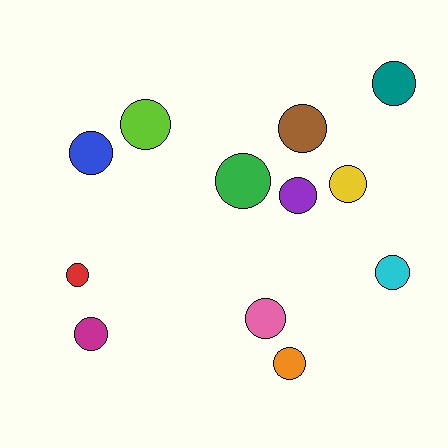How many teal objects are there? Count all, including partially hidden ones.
There is 1 teal object.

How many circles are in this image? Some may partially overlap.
There are 12 circles.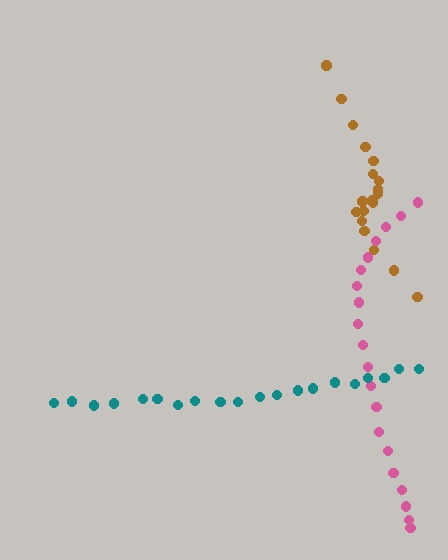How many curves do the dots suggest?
There are 3 distinct paths.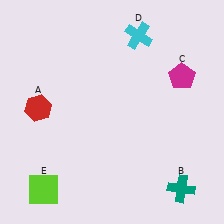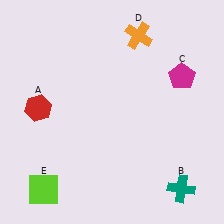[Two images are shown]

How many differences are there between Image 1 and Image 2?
There is 1 difference between the two images.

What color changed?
The cross (D) changed from cyan in Image 1 to orange in Image 2.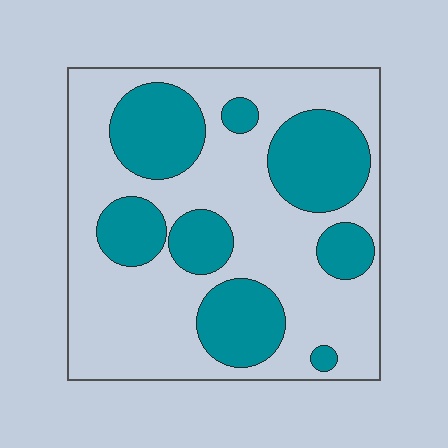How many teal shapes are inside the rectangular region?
8.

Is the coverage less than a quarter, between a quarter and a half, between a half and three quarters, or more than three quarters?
Between a quarter and a half.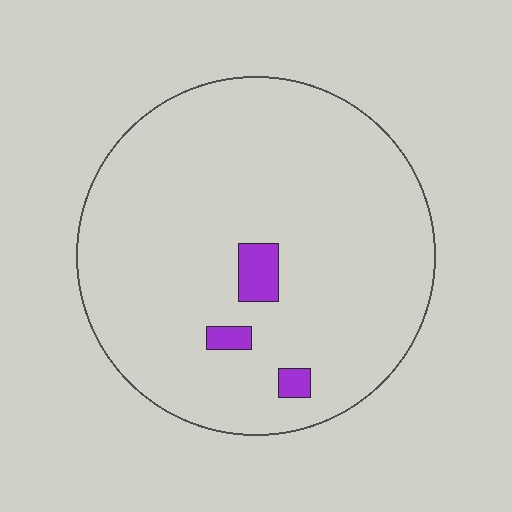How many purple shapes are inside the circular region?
3.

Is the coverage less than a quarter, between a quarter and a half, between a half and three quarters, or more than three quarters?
Less than a quarter.